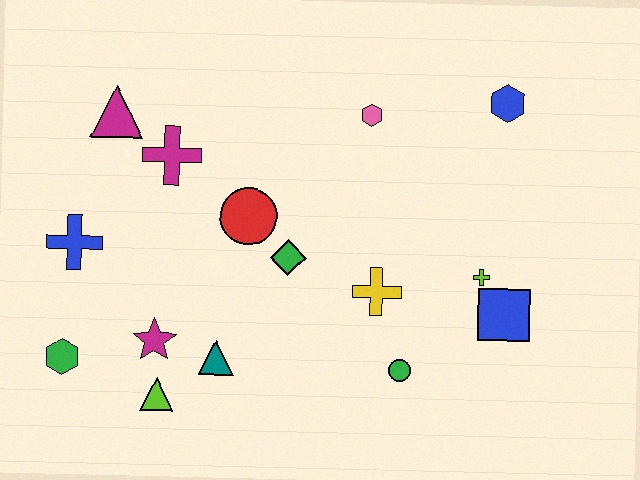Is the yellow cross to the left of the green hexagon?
No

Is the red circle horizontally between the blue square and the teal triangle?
Yes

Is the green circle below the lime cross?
Yes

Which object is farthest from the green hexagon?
The blue hexagon is farthest from the green hexagon.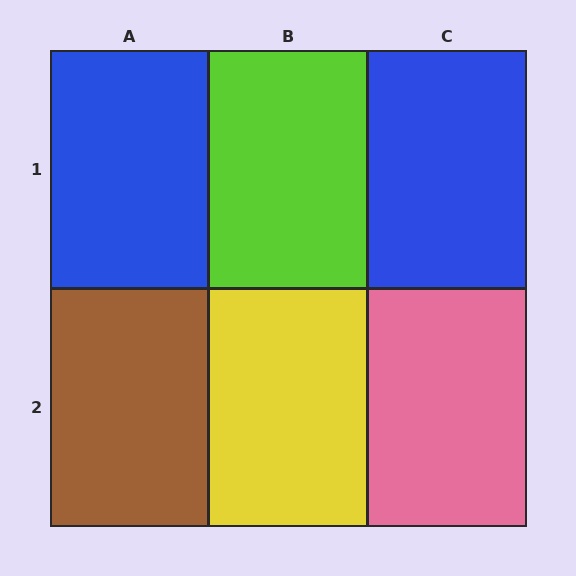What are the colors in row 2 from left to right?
Brown, yellow, pink.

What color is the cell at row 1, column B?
Lime.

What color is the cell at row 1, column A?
Blue.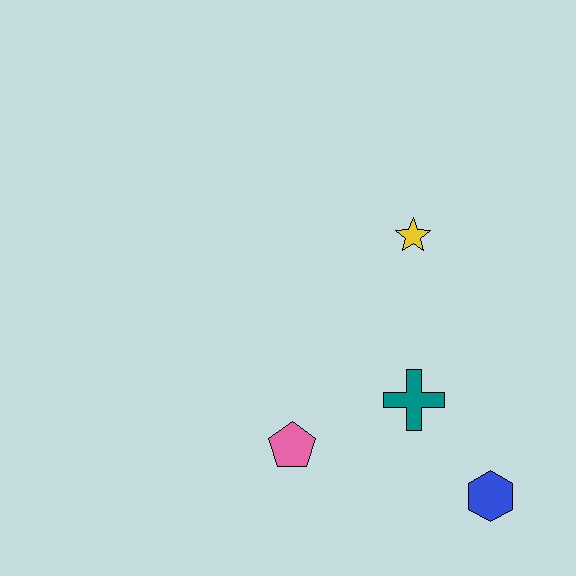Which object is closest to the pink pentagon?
The teal cross is closest to the pink pentagon.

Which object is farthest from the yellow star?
The blue hexagon is farthest from the yellow star.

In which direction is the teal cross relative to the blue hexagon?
The teal cross is above the blue hexagon.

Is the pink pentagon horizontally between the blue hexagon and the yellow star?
No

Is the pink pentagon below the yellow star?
Yes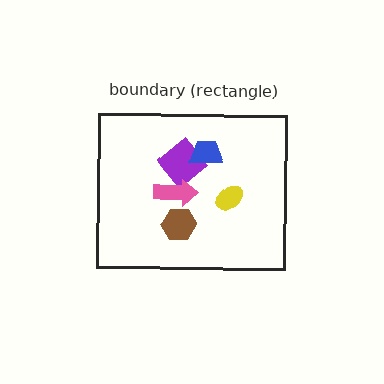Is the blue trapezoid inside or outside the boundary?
Inside.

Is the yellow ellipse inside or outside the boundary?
Inside.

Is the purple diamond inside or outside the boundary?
Inside.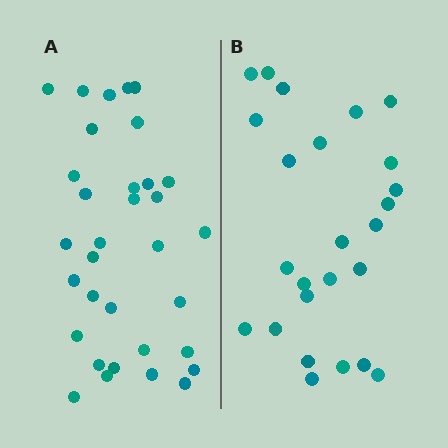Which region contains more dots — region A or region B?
Region A (the left region) has more dots.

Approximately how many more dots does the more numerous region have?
Region A has roughly 8 or so more dots than region B.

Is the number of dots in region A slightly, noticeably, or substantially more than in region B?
Region A has noticeably more, but not dramatically so. The ratio is roughly 1.3 to 1.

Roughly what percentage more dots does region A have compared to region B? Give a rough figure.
About 30% more.